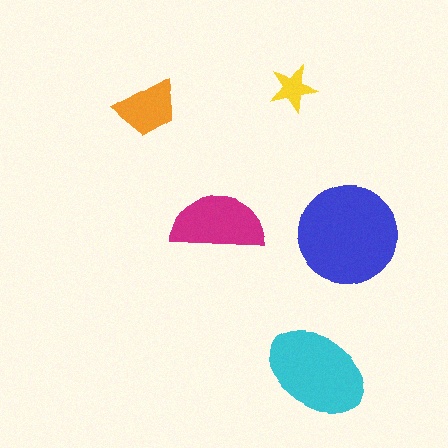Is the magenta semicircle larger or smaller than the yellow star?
Larger.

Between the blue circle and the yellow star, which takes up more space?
The blue circle.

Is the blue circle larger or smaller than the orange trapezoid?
Larger.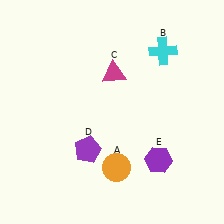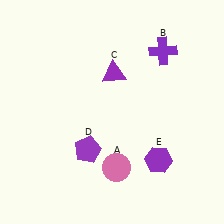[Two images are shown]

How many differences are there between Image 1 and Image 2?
There are 3 differences between the two images.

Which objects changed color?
A changed from orange to pink. B changed from cyan to purple. C changed from magenta to purple.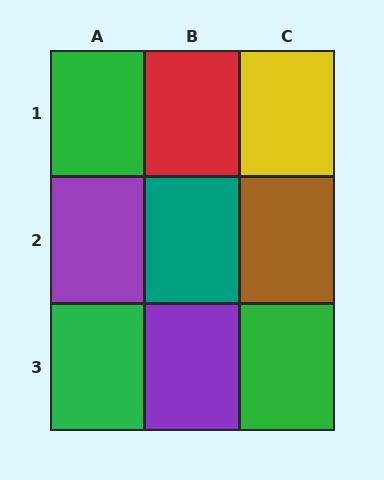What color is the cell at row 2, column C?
Brown.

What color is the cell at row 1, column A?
Green.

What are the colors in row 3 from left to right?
Green, purple, green.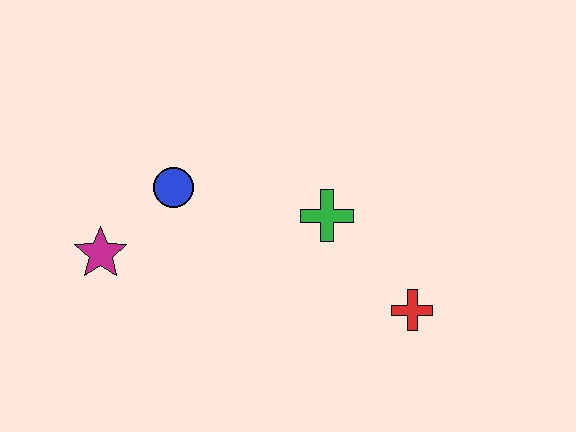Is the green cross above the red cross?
Yes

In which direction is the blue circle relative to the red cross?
The blue circle is to the left of the red cross.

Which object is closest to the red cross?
The green cross is closest to the red cross.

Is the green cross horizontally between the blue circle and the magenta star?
No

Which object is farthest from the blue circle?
The red cross is farthest from the blue circle.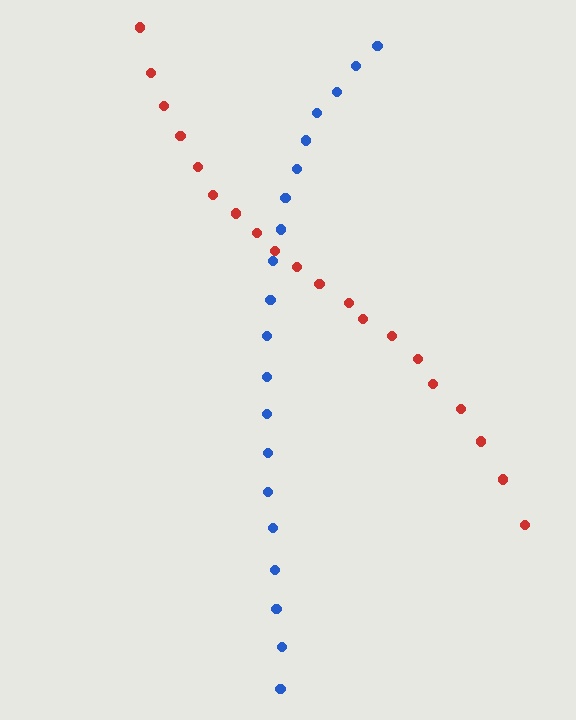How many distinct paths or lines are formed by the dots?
There are 2 distinct paths.